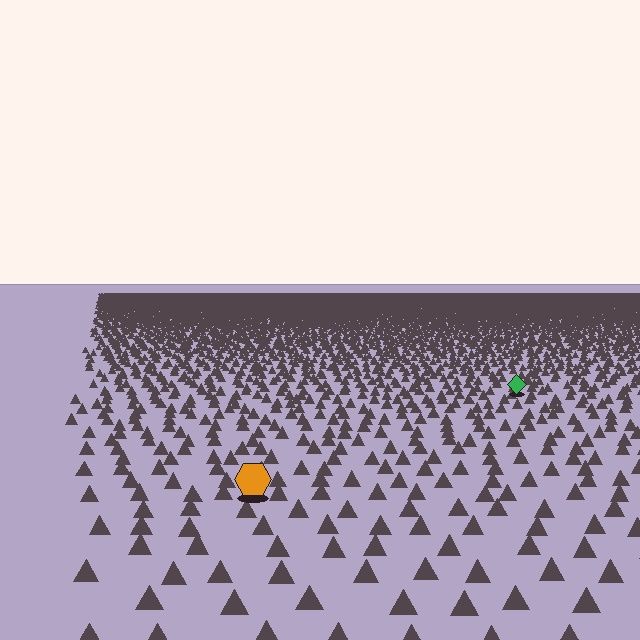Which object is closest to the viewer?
The orange hexagon is closest. The texture marks near it are larger and more spread out.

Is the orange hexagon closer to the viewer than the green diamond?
Yes. The orange hexagon is closer — you can tell from the texture gradient: the ground texture is coarser near it.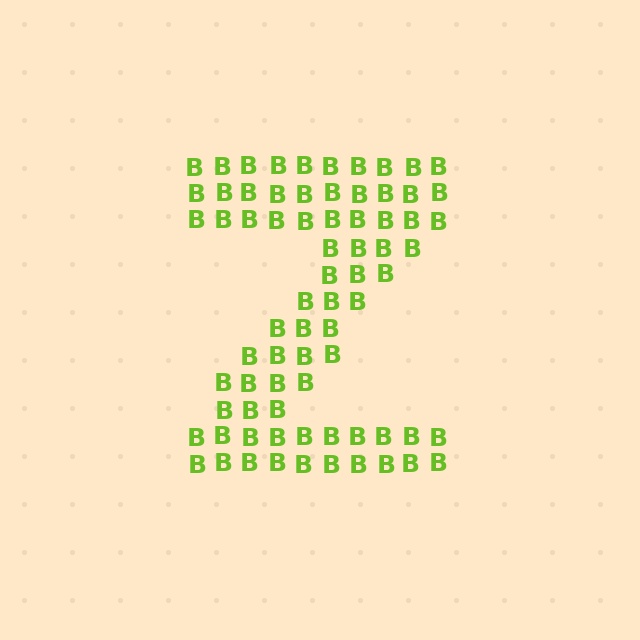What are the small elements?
The small elements are letter B's.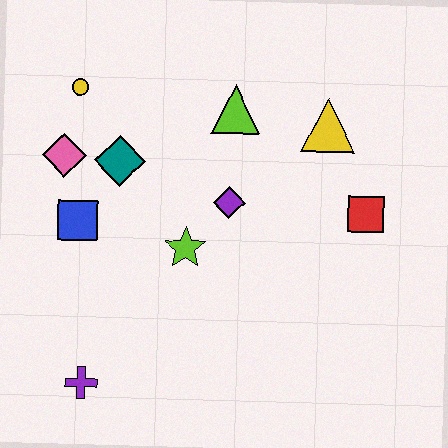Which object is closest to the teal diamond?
The pink diamond is closest to the teal diamond.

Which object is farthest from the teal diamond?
The red square is farthest from the teal diamond.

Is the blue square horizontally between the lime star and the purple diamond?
No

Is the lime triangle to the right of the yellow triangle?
No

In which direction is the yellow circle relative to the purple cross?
The yellow circle is above the purple cross.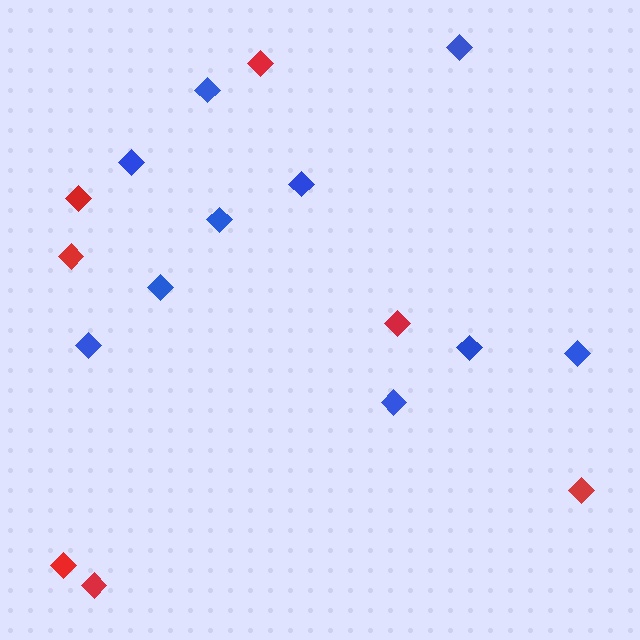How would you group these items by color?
There are 2 groups: one group of blue diamonds (10) and one group of red diamonds (7).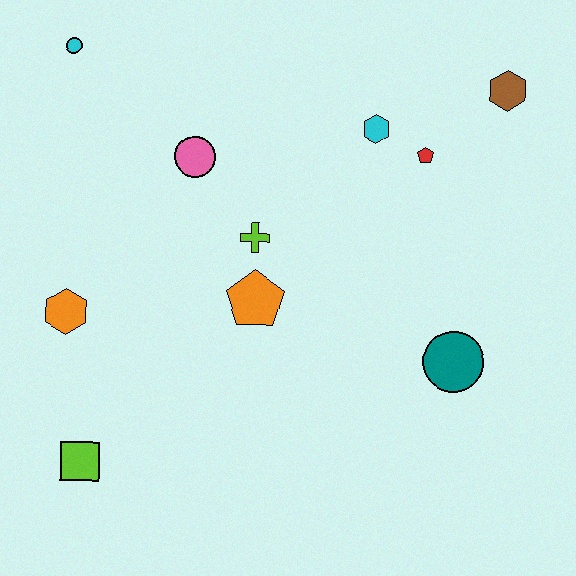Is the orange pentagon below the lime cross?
Yes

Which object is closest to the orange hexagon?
The lime square is closest to the orange hexagon.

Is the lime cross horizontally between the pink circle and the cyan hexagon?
Yes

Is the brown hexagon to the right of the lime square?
Yes